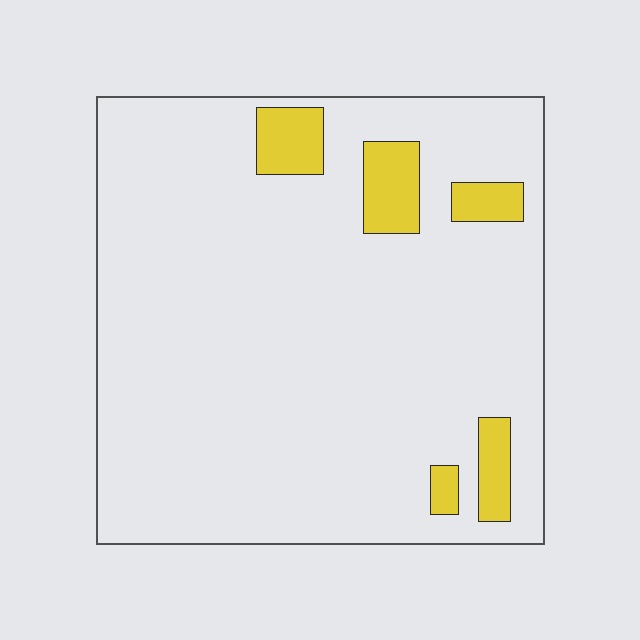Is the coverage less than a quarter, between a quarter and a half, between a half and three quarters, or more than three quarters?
Less than a quarter.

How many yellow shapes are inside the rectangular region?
5.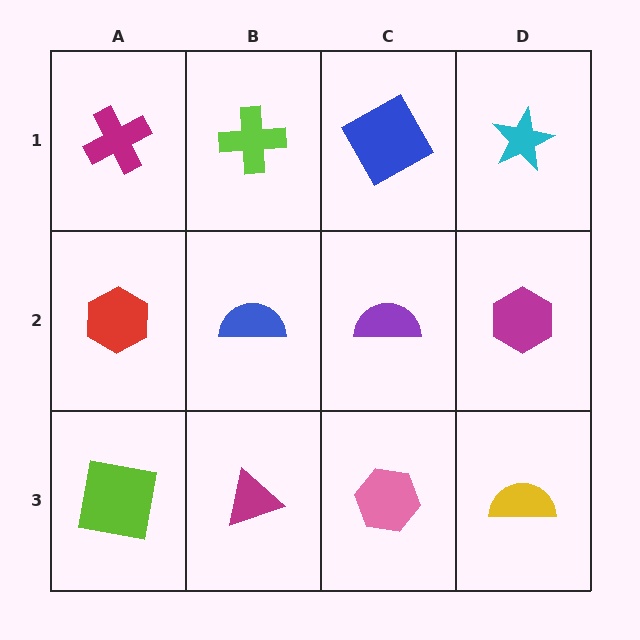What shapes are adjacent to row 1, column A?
A red hexagon (row 2, column A), a lime cross (row 1, column B).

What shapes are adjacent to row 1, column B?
A blue semicircle (row 2, column B), a magenta cross (row 1, column A), a blue square (row 1, column C).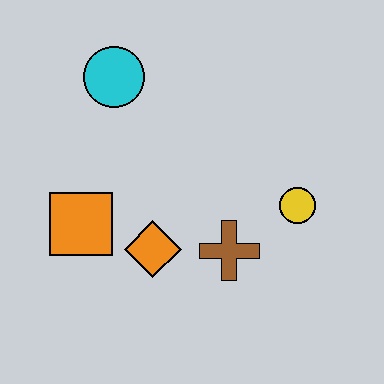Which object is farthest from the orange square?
The yellow circle is farthest from the orange square.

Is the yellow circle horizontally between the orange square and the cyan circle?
No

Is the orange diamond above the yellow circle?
No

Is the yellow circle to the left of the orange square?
No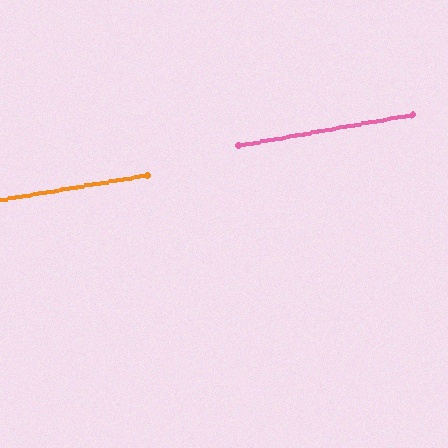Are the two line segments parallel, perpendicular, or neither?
Parallel — their directions differ by only 0.3°.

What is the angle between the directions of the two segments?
Approximately 0 degrees.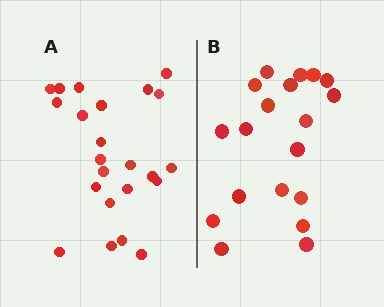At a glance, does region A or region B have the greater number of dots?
Region A (the left region) has more dots.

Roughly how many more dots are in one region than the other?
Region A has about 4 more dots than region B.